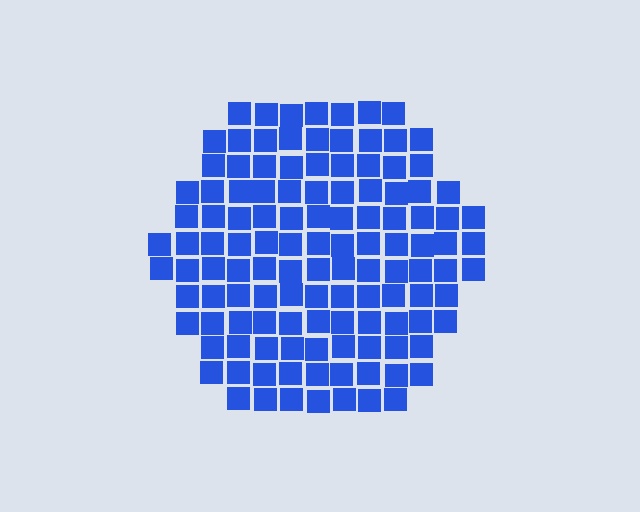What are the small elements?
The small elements are squares.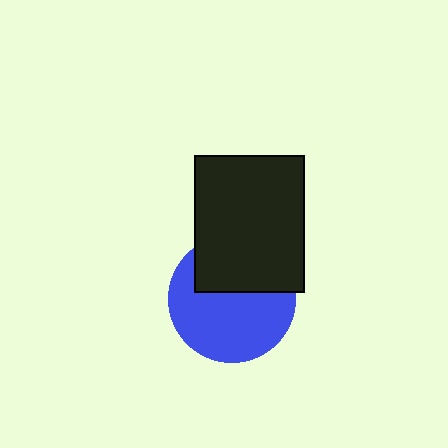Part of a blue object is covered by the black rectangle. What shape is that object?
It is a circle.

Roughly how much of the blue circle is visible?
About half of it is visible (roughly 62%).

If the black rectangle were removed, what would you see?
You would see the complete blue circle.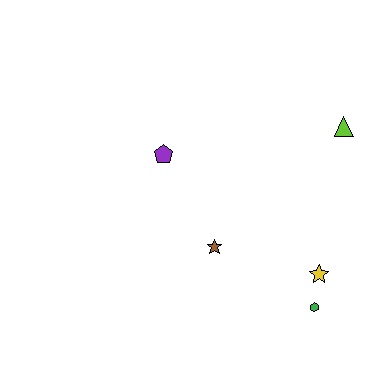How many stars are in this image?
There are 2 stars.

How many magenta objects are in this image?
There are no magenta objects.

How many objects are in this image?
There are 5 objects.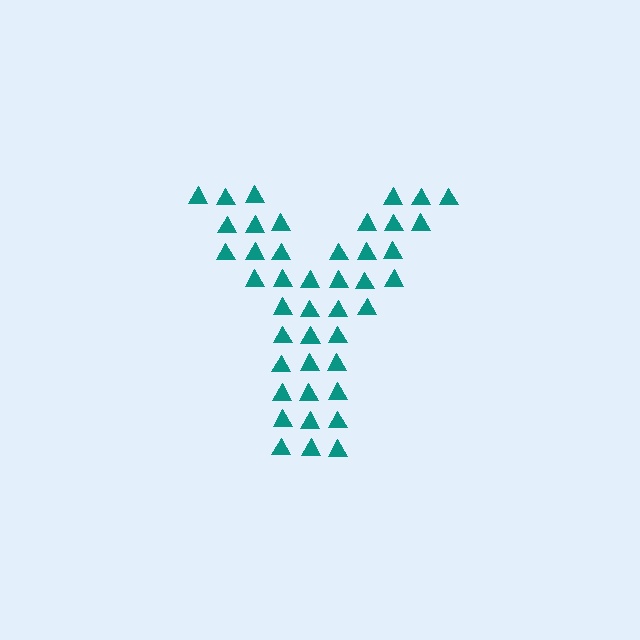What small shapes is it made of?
It is made of small triangles.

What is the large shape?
The large shape is the letter Y.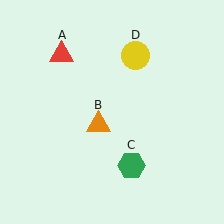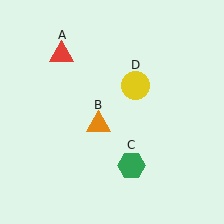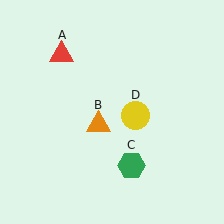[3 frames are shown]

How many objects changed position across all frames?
1 object changed position: yellow circle (object D).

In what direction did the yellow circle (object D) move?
The yellow circle (object D) moved down.